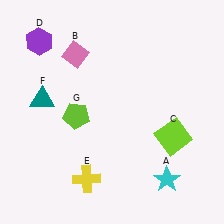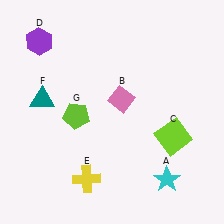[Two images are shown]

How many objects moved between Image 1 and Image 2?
1 object moved between the two images.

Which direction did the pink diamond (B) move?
The pink diamond (B) moved right.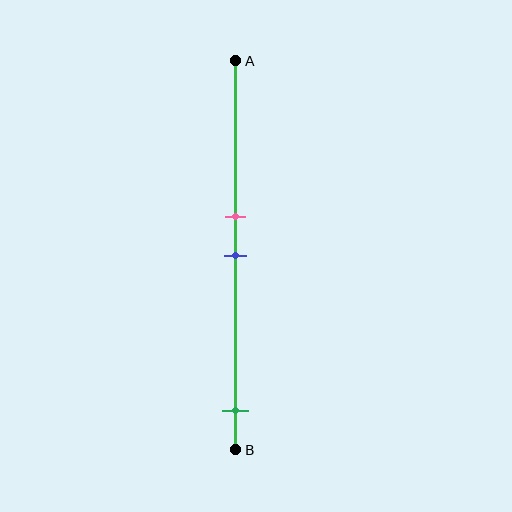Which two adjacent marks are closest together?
The pink and blue marks are the closest adjacent pair.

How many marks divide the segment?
There are 3 marks dividing the segment.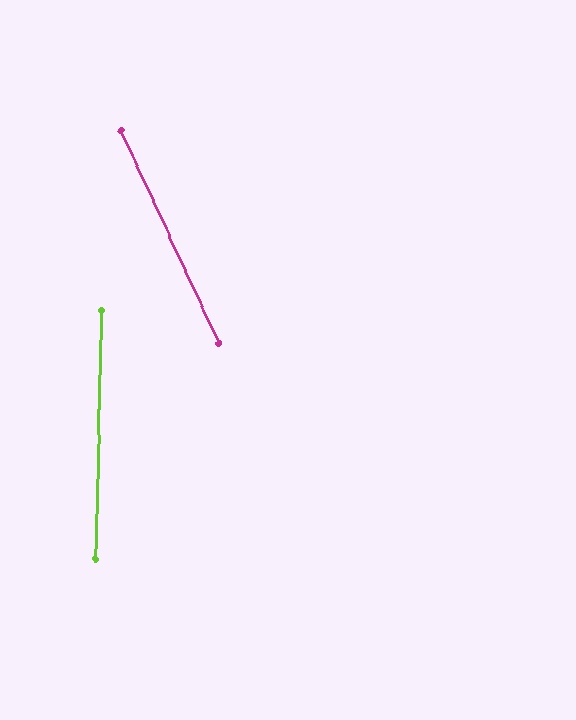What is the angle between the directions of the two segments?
Approximately 26 degrees.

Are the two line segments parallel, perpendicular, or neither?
Neither parallel nor perpendicular — they differ by about 26°.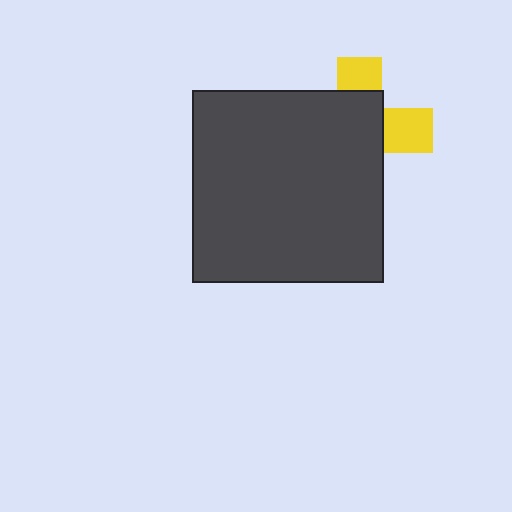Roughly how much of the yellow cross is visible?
A small part of it is visible (roughly 33%).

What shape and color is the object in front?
The object in front is a dark gray square.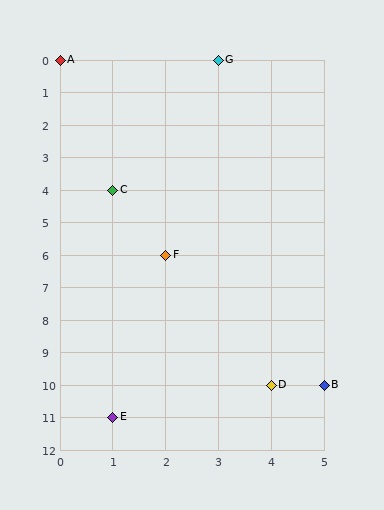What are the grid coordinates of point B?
Point B is at grid coordinates (5, 10).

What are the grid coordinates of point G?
Point G is at grid coordinates (3, 0).